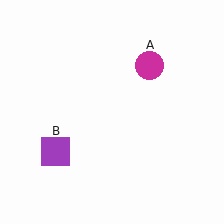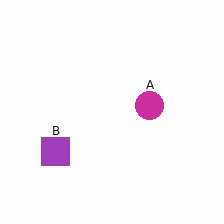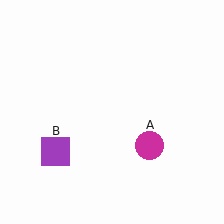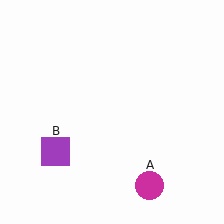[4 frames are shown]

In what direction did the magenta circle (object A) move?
The magenta circle (object A) moved down.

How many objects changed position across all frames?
1 object changed position: magenta circle (object A).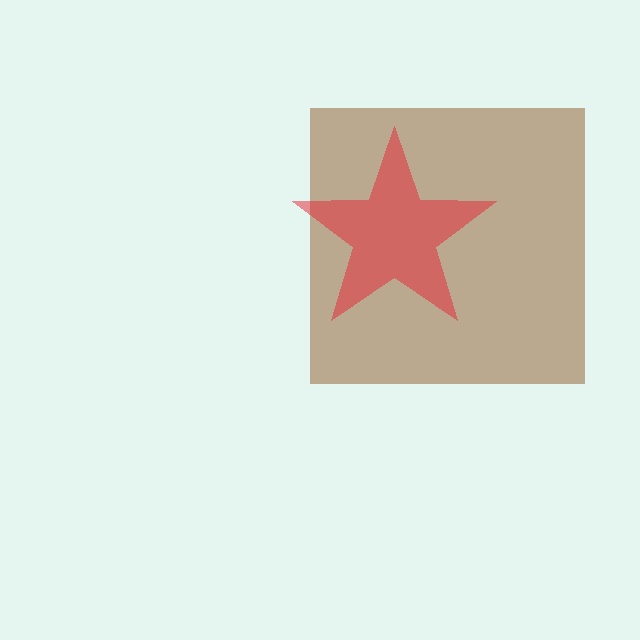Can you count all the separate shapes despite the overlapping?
Yes, there are 2 separate shapes.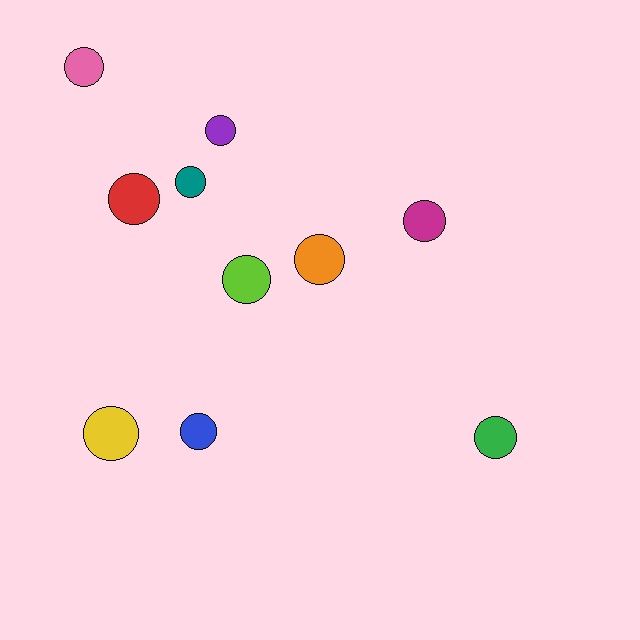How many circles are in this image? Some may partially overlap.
There are 10 circles.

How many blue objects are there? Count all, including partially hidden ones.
There is 1 blue object.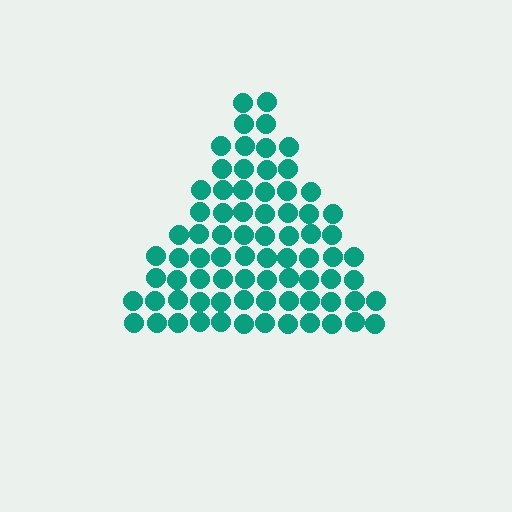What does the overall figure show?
The overall figure shows a triangle.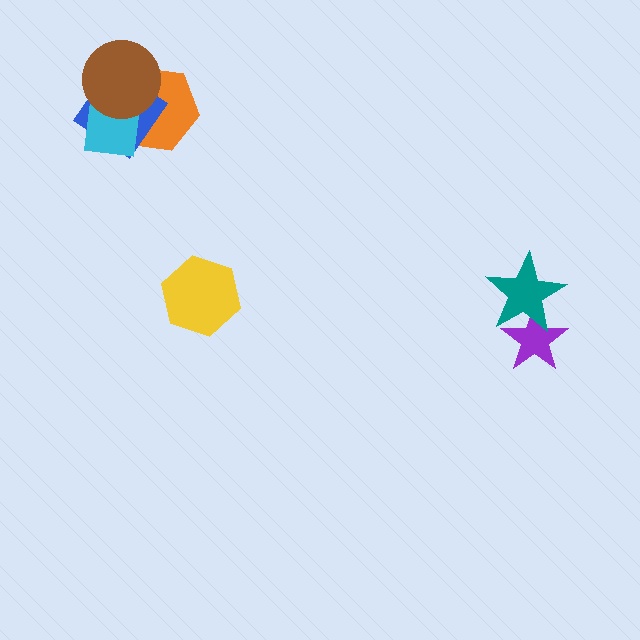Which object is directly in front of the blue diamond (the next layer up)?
The cyan square is directly in front of the blue diamond.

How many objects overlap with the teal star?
1 object overlaps with the teal star.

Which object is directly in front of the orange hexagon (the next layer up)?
The blue diamond is directly in front of the orange hexagon.